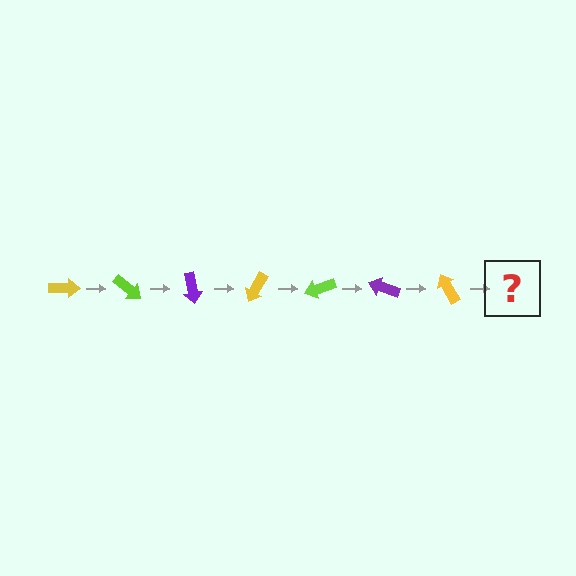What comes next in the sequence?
The next element should be a lime arrow, rotated 280 degrees from the start.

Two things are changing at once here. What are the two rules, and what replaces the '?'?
The two rules are that it rotates 40 degrees each step and the color cycles through yellow, lime, and purple. The '?' should be a lime arrow, rotated 280 degrees from the start.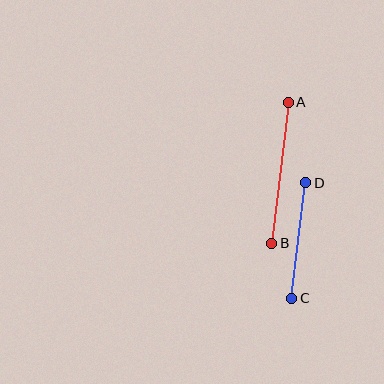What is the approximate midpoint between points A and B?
The midpoint is at approximately (280, 173) pixels.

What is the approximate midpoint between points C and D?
The midpoint is at approximately (299, 241) pixels.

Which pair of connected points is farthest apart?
Points A and B are farthest apart.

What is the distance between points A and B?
The distance is approximately 142 pixels.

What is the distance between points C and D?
The distance is approximately 116 pixels.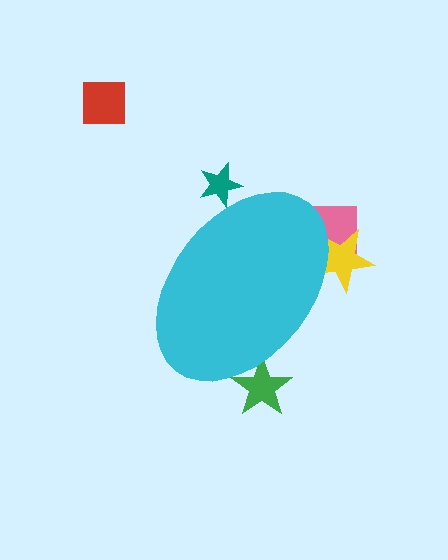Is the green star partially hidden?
Yes, the green star is partially hidden behind the cyan ellipse.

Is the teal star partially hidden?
Yes, the teal star is partially hidden behind the cyan ellipse.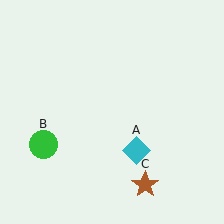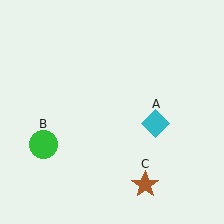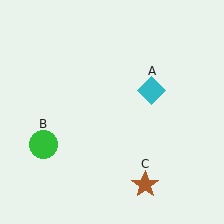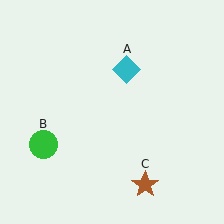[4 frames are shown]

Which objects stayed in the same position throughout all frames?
Green circle (object B) and brown star (object C) remained stationary.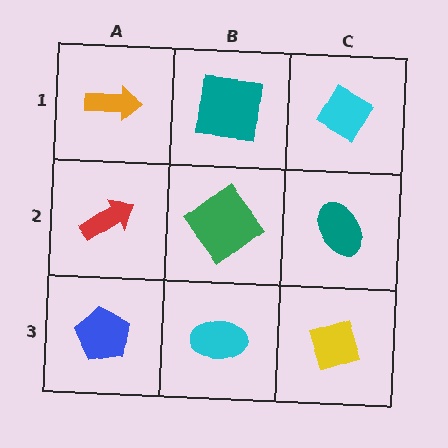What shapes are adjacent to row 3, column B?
A green diamond (row 2, column B), a blue pentagon (row 3, column A), a yellow diamond (row 3, column C).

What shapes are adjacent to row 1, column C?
A teal ellipse (row 2, column C), a teal square (row 1, column B).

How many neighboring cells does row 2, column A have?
3.